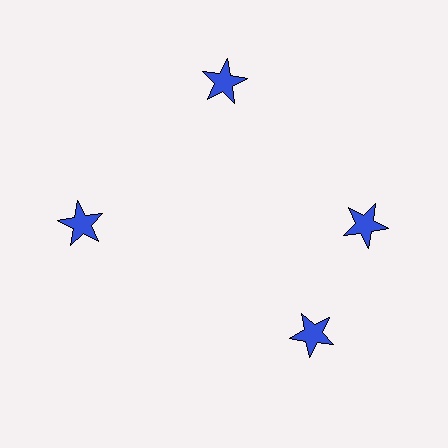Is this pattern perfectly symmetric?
No. The 4 blue stars are arranged in a ring, but one element near the 6 o'clock position is rotated out of alignment along the ring, breaking the 4-fold rotational symmetry.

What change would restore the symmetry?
The symmetry would be restored by rotating it back into even spacing with its neighbors so that all 4 stars sit at equal angles and equal distance from the center.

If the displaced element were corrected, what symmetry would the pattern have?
It would have 4-fold rotational symmetry — the pattern would map onto itself every 90 degrees.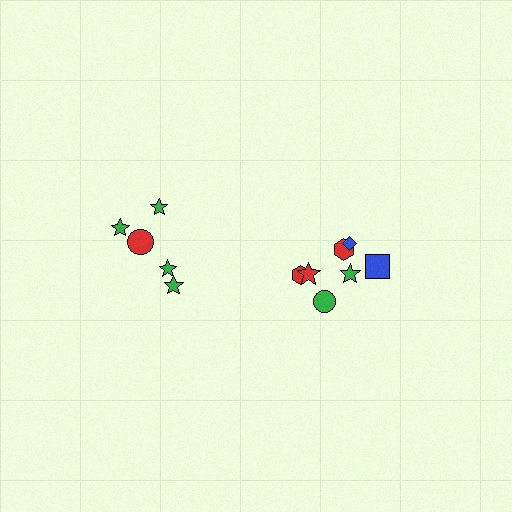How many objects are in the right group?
There are 7 objects.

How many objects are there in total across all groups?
There are 12 objects.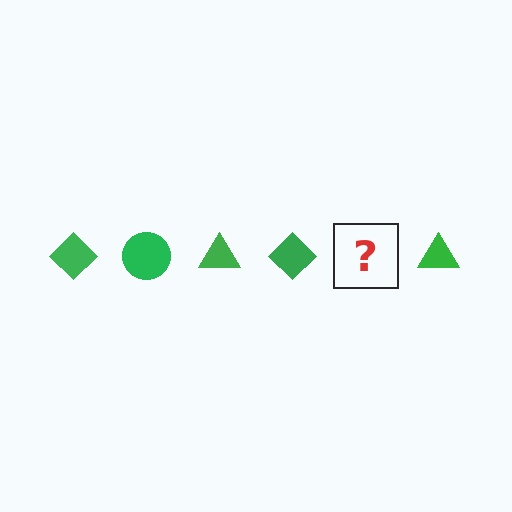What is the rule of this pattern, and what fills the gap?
The rule is that the pattern cycles through diamond, circle, triangle shapes in green. The gap should be filled with a green circle.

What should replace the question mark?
The question mark should be replaced with a green circle.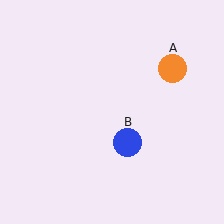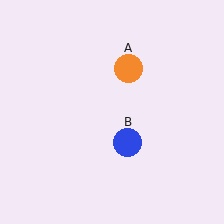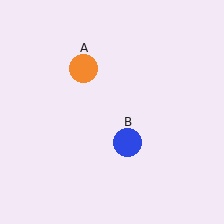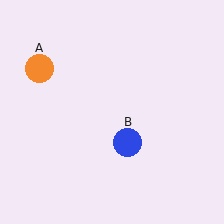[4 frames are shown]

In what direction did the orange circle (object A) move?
The orange circle (object A) moved left.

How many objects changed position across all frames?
1 object changed position: orange circle (object A).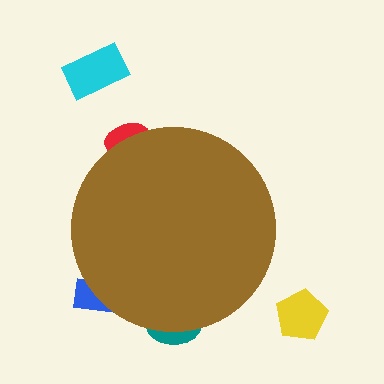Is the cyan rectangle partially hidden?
No, the cyan rectangle is fully visible.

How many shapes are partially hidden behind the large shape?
3 shapes are partially hidden.